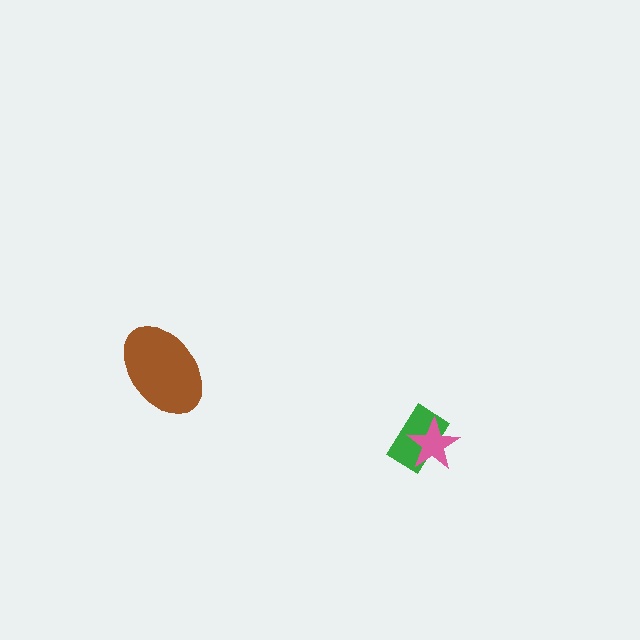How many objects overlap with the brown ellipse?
0 objects overlap with the brown ellipse.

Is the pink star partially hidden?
No, no other shape covers it.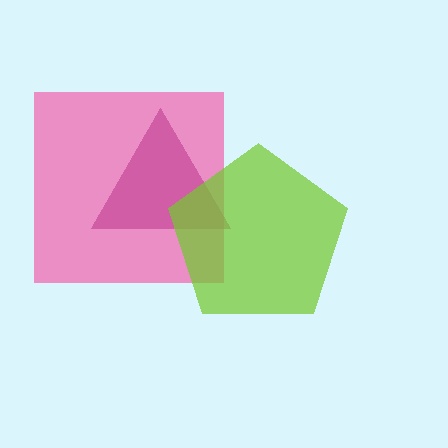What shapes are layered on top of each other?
The layered shapes are: a pink square, a magenta triangle, a lime pentagon.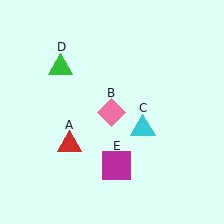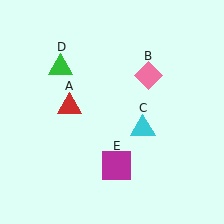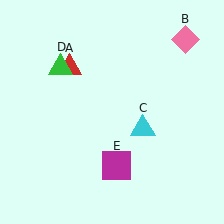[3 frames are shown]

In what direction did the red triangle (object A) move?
The red triangle (object A) moved up.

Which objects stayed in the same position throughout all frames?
Cyan triangle (object C) and green triangle (object D) and magenta square (object E) remained stationary.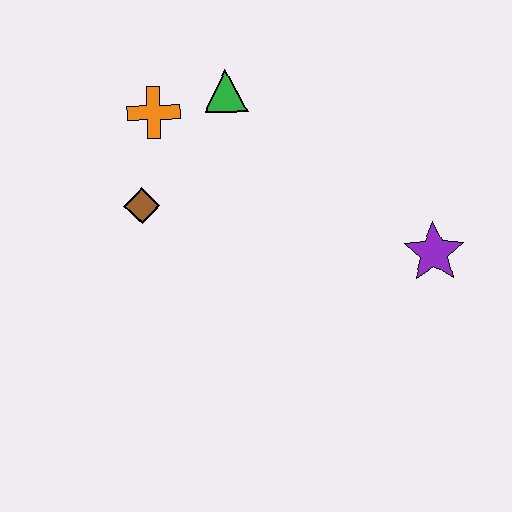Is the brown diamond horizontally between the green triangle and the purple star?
No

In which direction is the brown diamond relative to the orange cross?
The brown diamond is below the orange cross.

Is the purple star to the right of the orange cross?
Yes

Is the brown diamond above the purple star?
Yes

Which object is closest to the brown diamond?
The orange cross is closest to the brown diamond.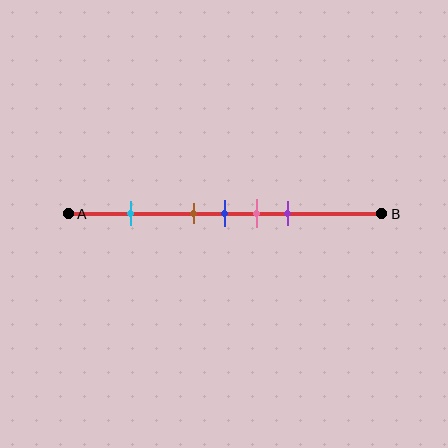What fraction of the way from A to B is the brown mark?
The brown mark is approximately 40% (0.4) of the way from A to B.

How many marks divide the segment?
There are 5 marks dividing the segment.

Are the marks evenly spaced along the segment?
No, the marks are not evenly spaced.